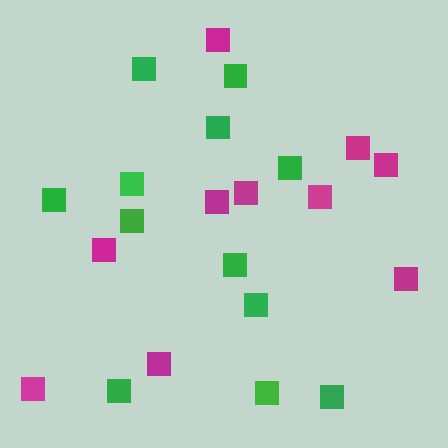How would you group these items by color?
There are 2 groups: one group of magenta squares (10) and one group of green squares (12).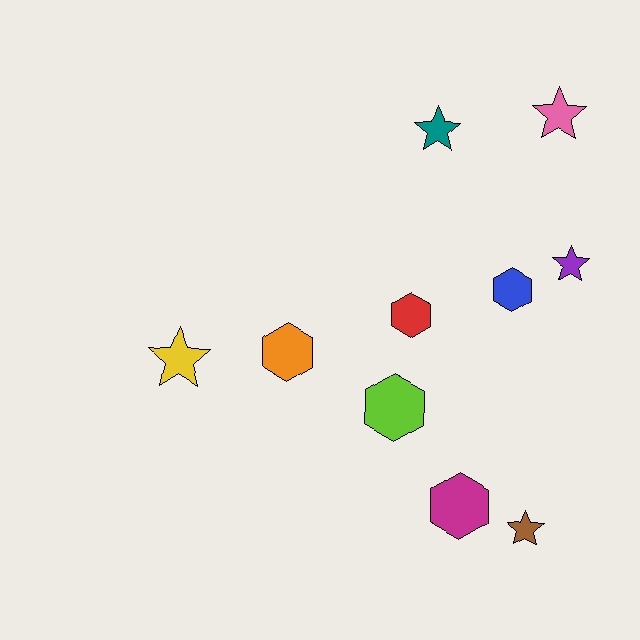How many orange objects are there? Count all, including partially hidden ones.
There is 1 orange object.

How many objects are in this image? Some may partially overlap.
There are 10 objects.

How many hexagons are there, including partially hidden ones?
There are 5 hexagons.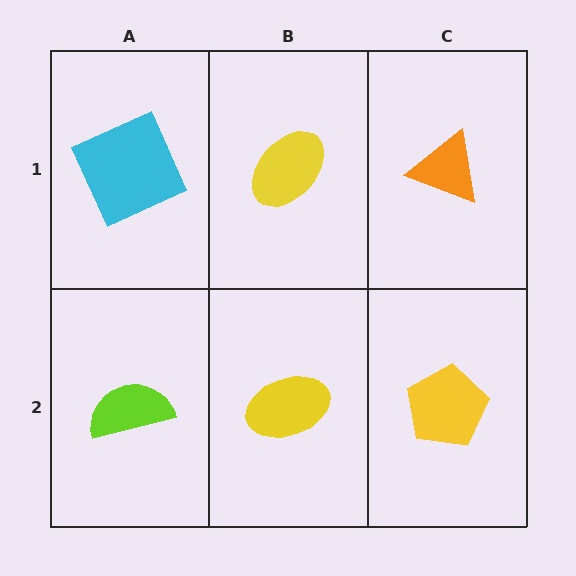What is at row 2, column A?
A lime semicircle.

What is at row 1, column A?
A cyan square.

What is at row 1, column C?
An orange triangle.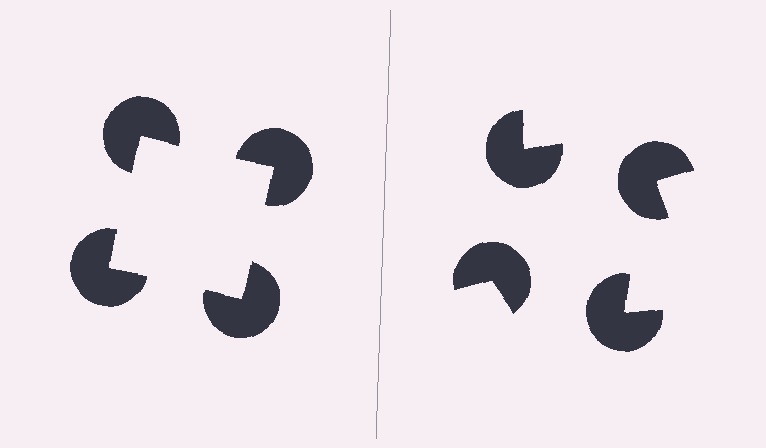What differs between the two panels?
The pac-man discs are positioned identically on both sides; only the wedge orientations differ. On the left they align to a square; on the right they are misaligned.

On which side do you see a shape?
An illusory square appears on the left side. On the right side the wedge cuts are rotated, so no coherent shape forms.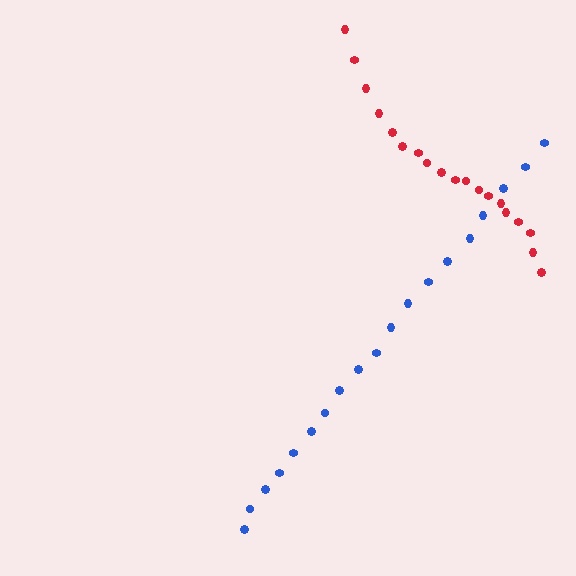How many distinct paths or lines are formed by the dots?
There are 2 distinct paths.